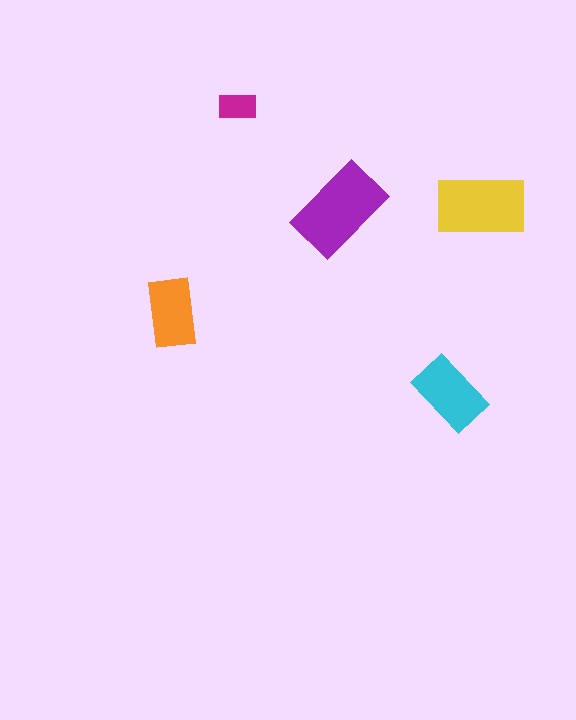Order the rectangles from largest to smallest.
the purple one, the yellow one, the cyan one, the orange one, the magenta one.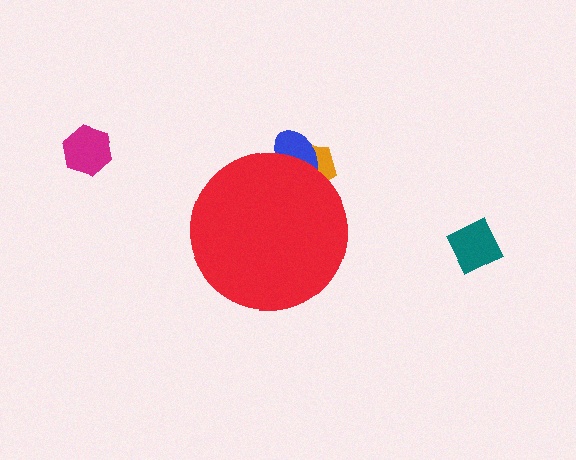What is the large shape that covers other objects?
A red circle.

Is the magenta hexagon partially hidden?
No, the magenta hexagon is fully visible.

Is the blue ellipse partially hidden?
Yes, the blue ellipse is partially hidden behind the red circle.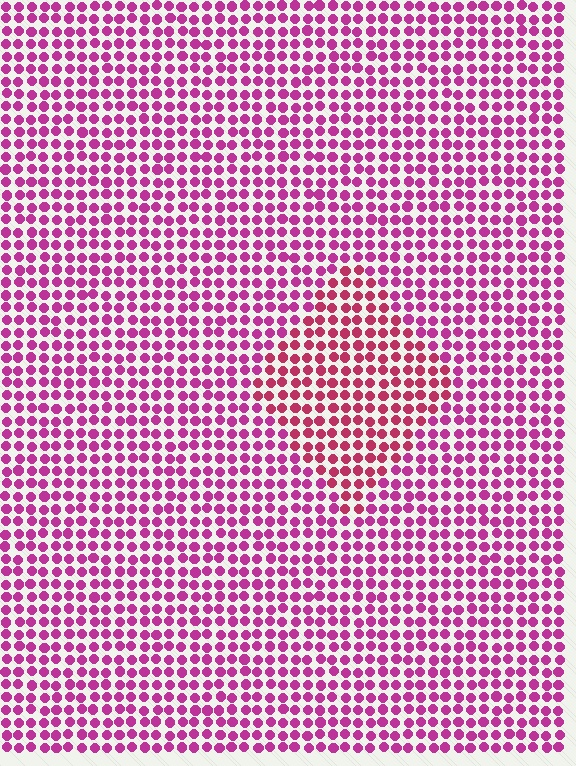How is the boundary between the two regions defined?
The boundary is defined purely by a slight shift in hue (about 24 degrees). Spacing, size, and orientation are identical on both sides.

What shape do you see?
I see a diamond.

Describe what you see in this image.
The image is filled with small magenta elements in a uniform arrangement. A diamond-shaped region is visible where the elements are tinted to a slightly different hue, forming a subtle color boundary.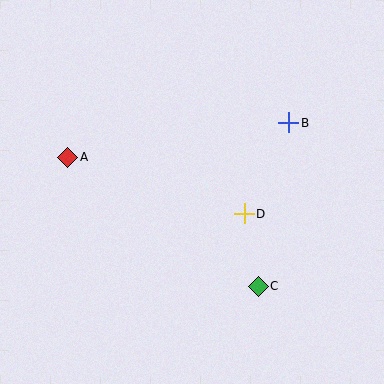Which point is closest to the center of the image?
Point D at (244, 214) is closest to the center.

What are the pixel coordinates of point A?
Point A is at (68, 157).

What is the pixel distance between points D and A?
The distance between D and A is 185 pixels.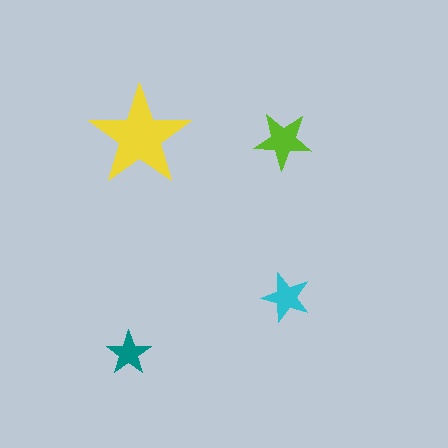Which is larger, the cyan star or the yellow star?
The yellow one.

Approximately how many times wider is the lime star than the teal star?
About 1.5 times wider.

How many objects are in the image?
There are 4 objects in the image.